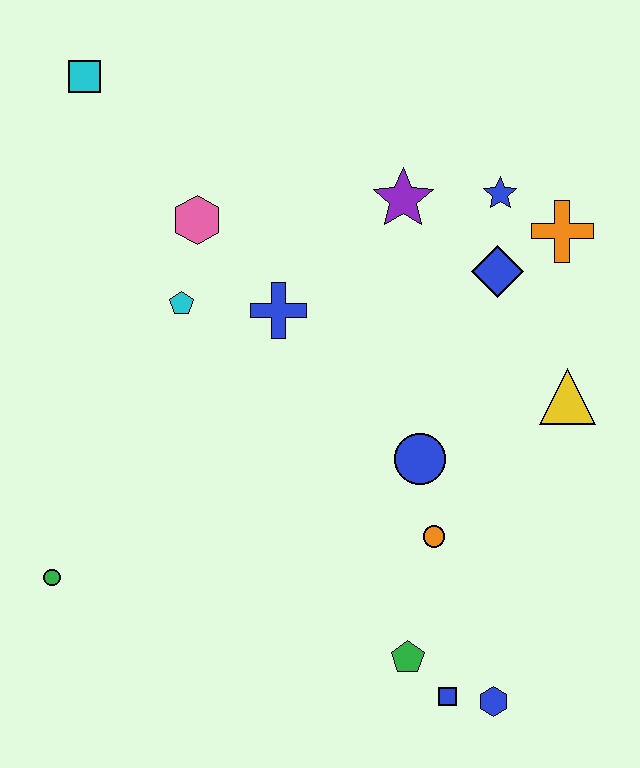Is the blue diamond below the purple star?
Yes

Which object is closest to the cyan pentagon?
The pink hexagon is closest to the cyan pentagon.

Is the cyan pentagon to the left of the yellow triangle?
Yes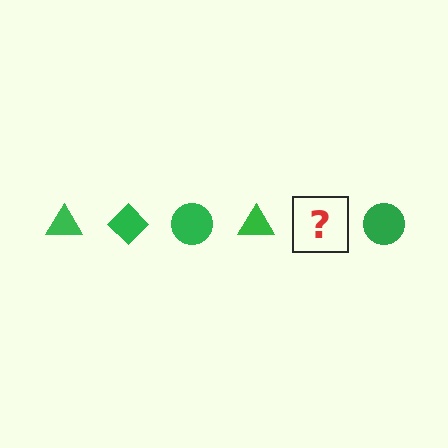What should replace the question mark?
The question mark should be replaced with a green diamond.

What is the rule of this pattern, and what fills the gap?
The rule is that the pattern cycles through triangle, diamond, circle shapes in green. The gap should be filled with a green diamond.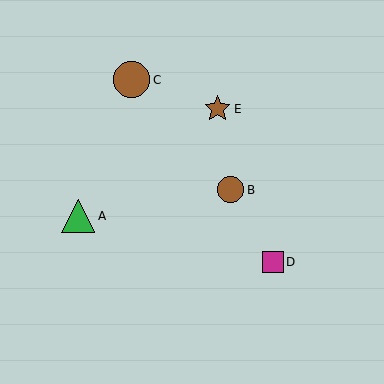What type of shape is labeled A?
Shape A is a green triangle.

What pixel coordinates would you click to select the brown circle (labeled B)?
Click at (230, 190) to select the brown circle B.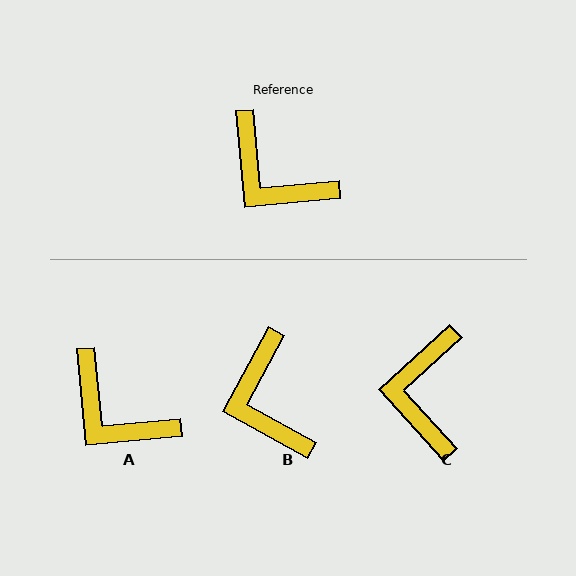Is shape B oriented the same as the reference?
No, it is off by about 34 degrees.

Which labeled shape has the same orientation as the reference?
A.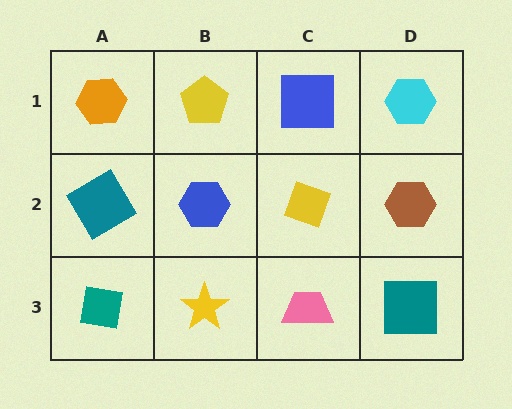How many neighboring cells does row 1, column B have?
3.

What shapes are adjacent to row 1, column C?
A yellow diamond (row 2, column C), a yellow pentagon (row 1, column B), a cyan hexagon (row 1, column D).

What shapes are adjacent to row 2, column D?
A cyan hexagon (row 1, column D), a teal square (row 3, column D), a yellow diamond (row 2, column C).